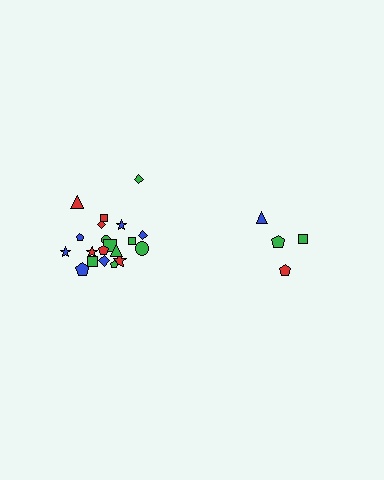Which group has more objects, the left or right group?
The left group.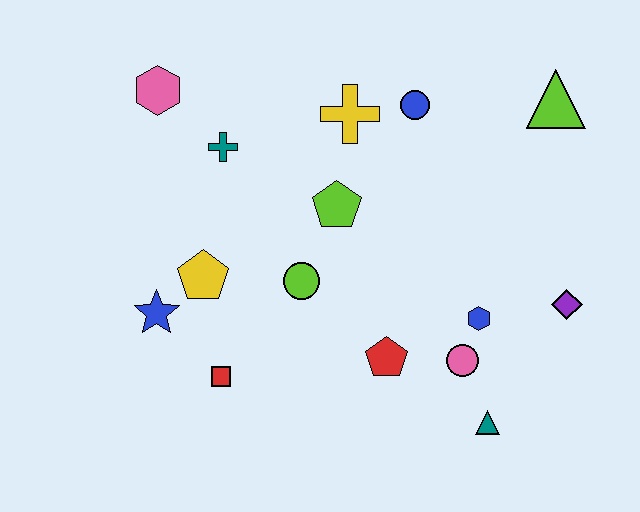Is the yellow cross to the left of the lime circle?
No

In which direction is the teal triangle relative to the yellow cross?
The teal triangle is below the yellow cross.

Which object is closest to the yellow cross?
The blue circle is closest to the yellow cross.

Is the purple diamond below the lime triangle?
Yes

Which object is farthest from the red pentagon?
The pink hexagon is farthest from the red pentagon.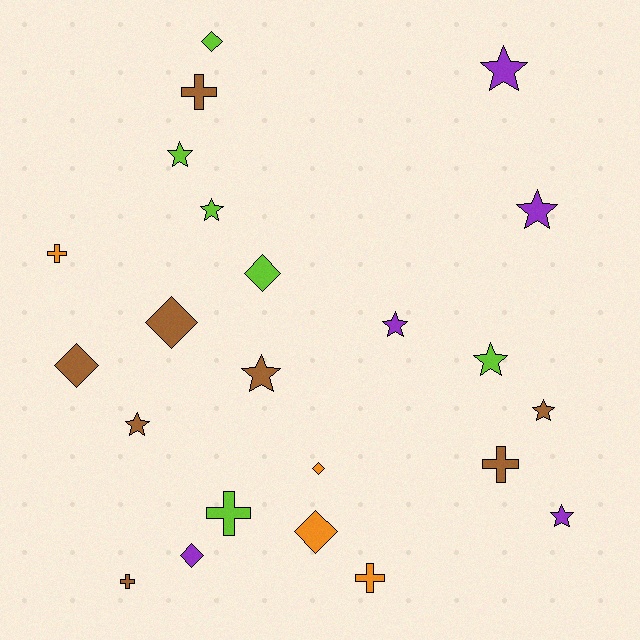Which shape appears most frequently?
Star, with 10 objects.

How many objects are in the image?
There are 23 objects.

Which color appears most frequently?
Brown, with 8 objects.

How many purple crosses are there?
There are no purple crosses.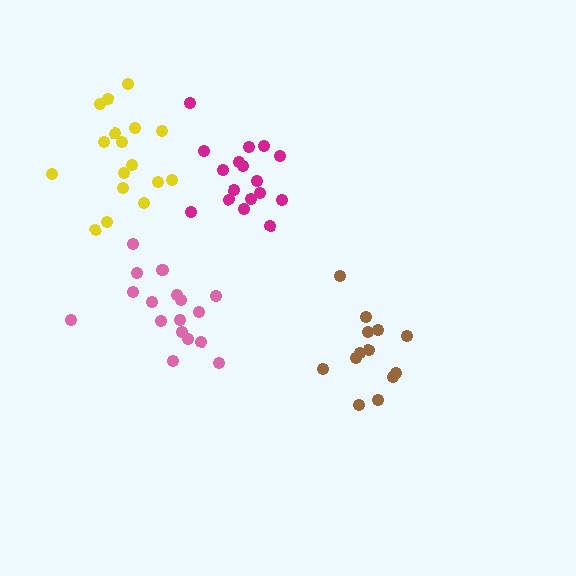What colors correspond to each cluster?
The clusters are colored: magenta, yellow, brown, pink.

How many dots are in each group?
Group 1: 17 dots, Group 2: 17 dots, Group 3: 13 dots, Group 4: 17 dots (64 total).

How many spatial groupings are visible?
There are 4 spatial groupings.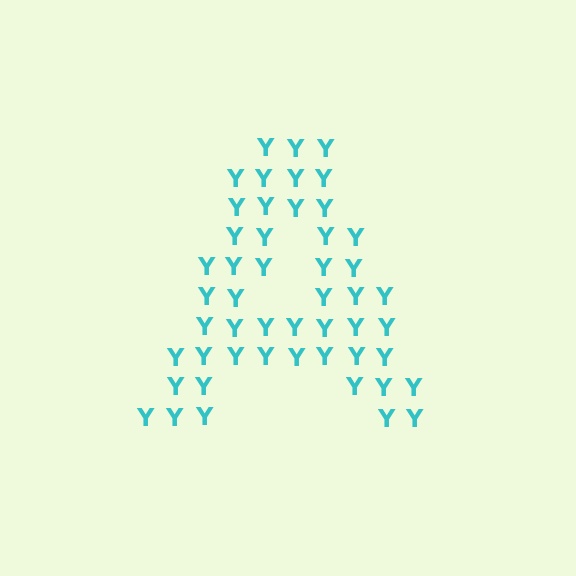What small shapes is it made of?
It is made of small letter Y's.